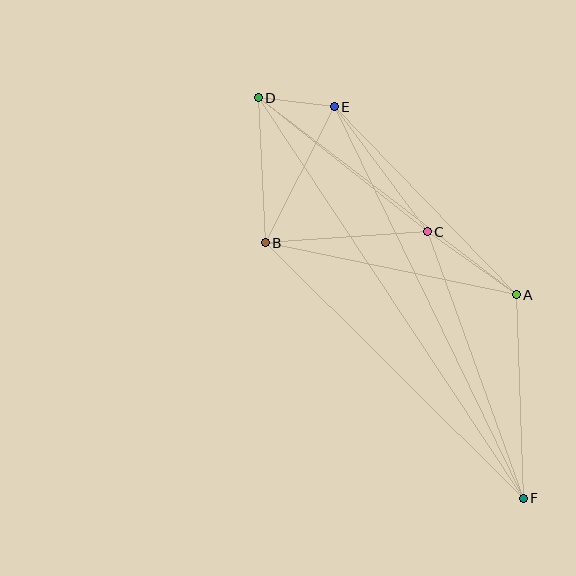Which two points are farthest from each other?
Points D and F are farthest from each other.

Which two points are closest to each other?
Points D and E are closest to each other.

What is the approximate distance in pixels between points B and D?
The distance between B and D is approximately 145 pixels.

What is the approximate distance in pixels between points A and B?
The distance between A and B is approximately 256 pixels.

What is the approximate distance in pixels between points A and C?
The distance between A and C is approximately 109 pixels.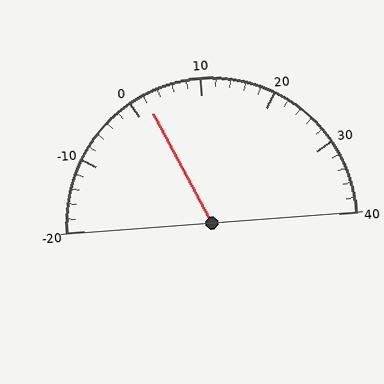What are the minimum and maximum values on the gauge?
The gauge ranges from -20 to 40.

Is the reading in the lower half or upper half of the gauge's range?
The reading is in the lower half of the range (-20 to 40).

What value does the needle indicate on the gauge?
The needle indicates approximately 2.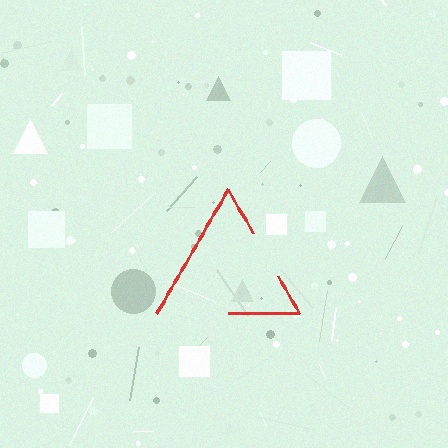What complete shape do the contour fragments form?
The contour fragments form a triangle.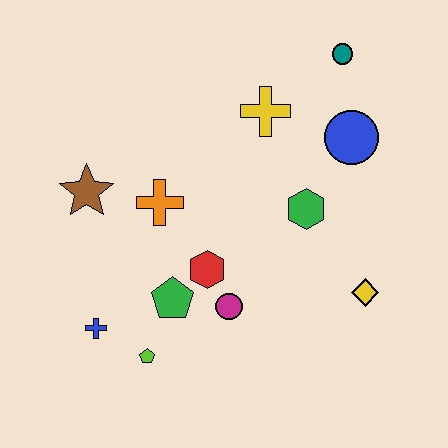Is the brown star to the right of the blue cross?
No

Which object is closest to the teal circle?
The blue circle is closest to the teal circle.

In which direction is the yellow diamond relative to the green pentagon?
The yellow diamond is to the right of the green pentagon.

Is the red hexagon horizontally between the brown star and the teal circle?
Yes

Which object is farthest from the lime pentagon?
The teal circle is farthest from the lime pentagon.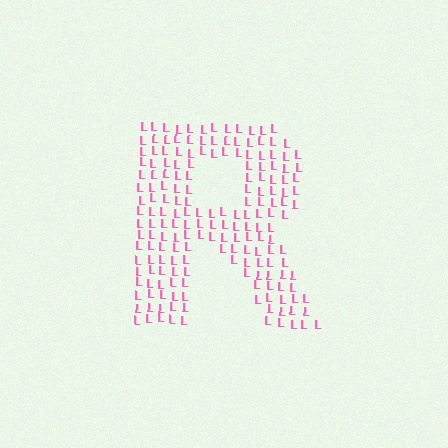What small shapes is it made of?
It is made of small letter L's.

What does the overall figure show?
The overall figure shows the letter R.